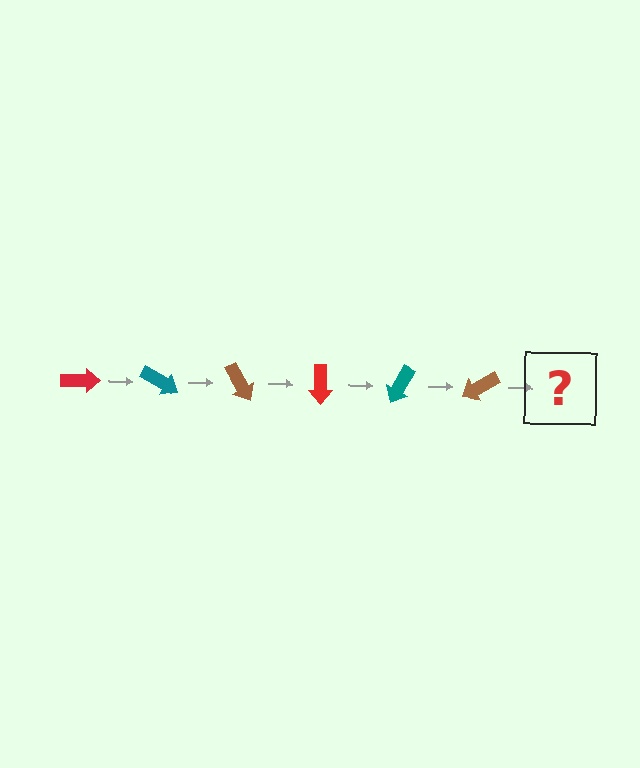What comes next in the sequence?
The next element should be a red arrow, rotated 180 degrees from the start.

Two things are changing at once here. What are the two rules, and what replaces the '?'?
The two rules are that it rotates 30 degrees each step and the color cycles through red, teal, and brown. The '?' should be a red arrow, rotated 180 degrees from the start.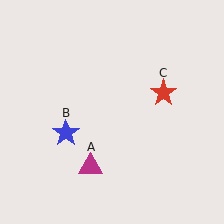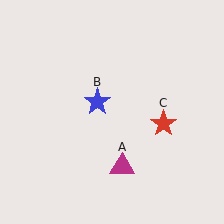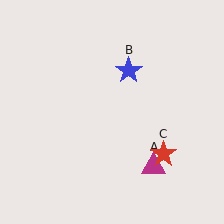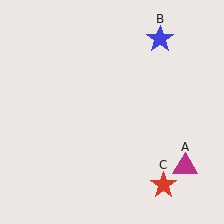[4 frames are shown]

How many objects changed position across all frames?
3 objects changed position: magenta triangle (object A), blue star (object B), red star (object C).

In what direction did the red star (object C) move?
The red star (object C) moved down.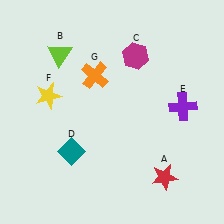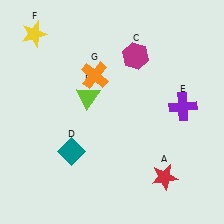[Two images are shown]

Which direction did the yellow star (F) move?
The yellow star (F) moved up.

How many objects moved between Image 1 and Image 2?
2 objects moved between the two images.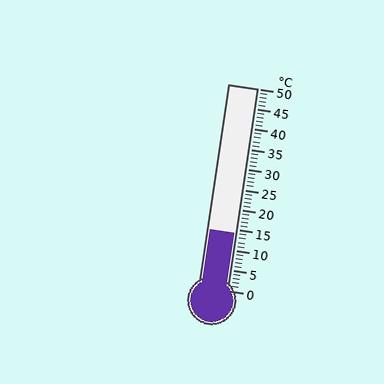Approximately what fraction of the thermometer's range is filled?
The thermometer is filled to approximately 30% of its range.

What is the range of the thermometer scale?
The thermometer scale ranges from 0°C to 50°C.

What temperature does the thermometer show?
The thermometer shows approximately 14°C.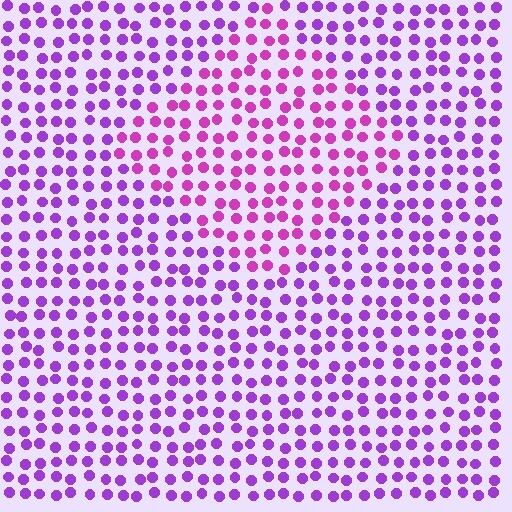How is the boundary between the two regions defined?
The boundary is defined purely by a slight shift in hue (about 29 degrees). Spacing, size, and orientation are identical on both sides.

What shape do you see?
I see a diamond.